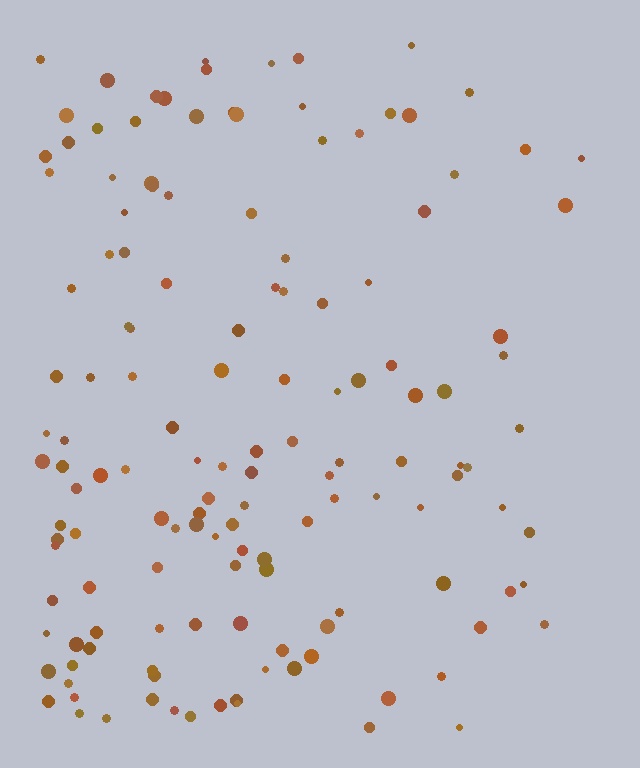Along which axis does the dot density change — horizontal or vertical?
Horizontal.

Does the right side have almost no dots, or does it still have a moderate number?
Still a moderate number, just noticeably fewer than the left.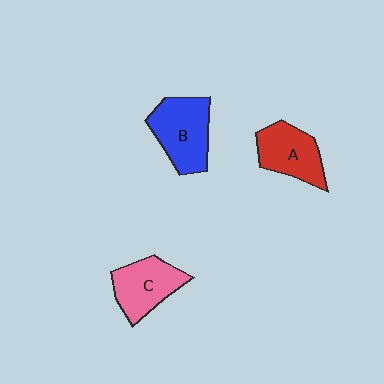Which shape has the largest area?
Shape B (blue).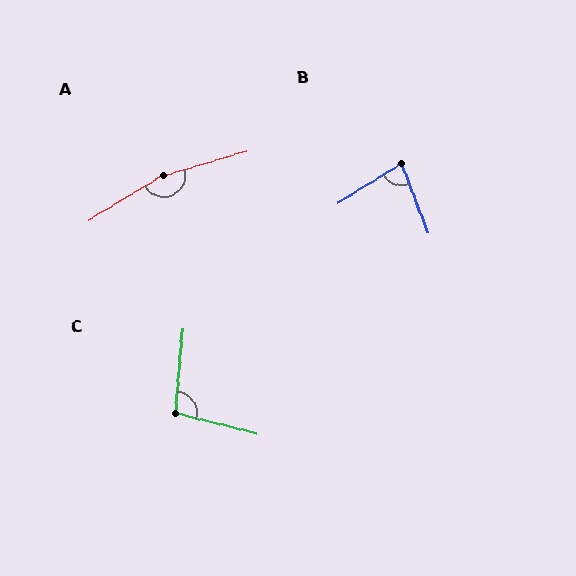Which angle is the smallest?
B, at approximately 80 degrees.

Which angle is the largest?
A, at approximately 165 degrees.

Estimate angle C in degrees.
Approximately 99 degrees.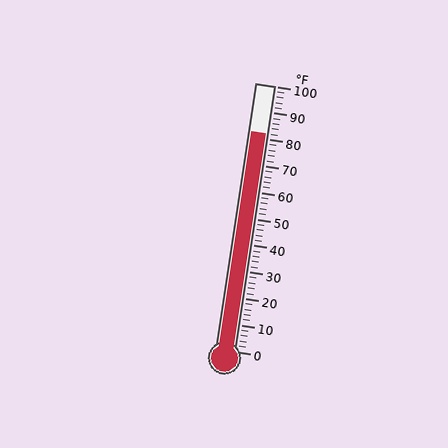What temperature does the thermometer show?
The thermometer shows approximately 82°F.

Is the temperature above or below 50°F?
The temperature is above 50°F.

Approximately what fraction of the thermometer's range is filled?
The thermometer is filled to approximately 80% of its range.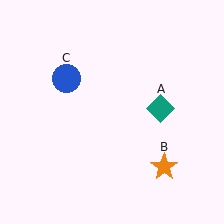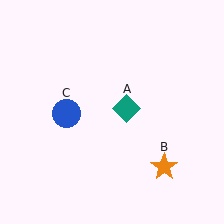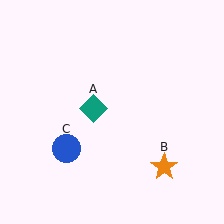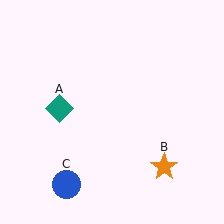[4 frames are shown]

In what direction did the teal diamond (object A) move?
The teal diamond (object A) moved left.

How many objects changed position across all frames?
2 objects changed position: teal diamond (object A), blue circle (object C).